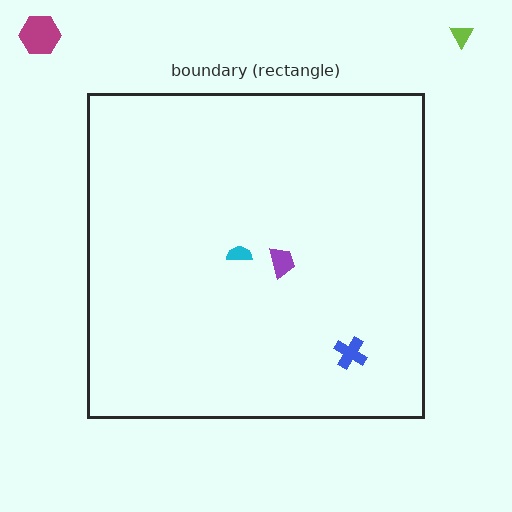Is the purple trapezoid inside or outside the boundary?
Inside.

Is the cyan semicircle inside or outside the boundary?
Inside.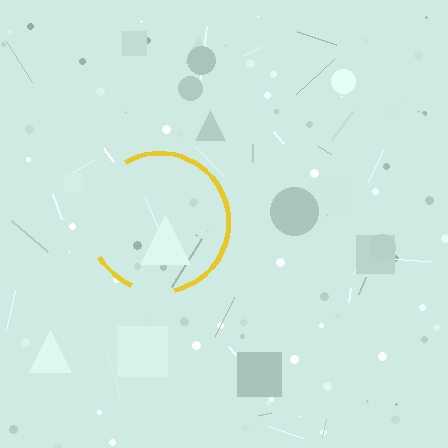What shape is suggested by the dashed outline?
The dashed outline suggests a circle.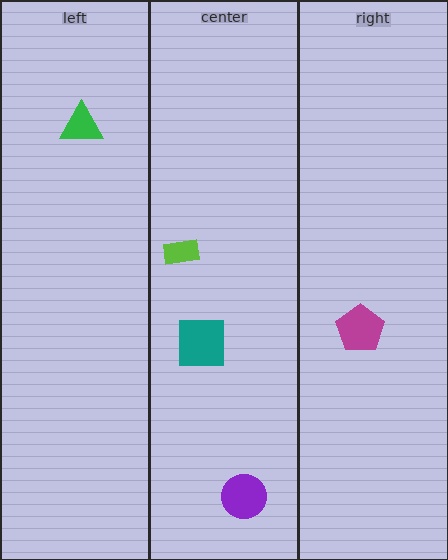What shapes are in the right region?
The magenta pentagon.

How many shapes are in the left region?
1.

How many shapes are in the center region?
3.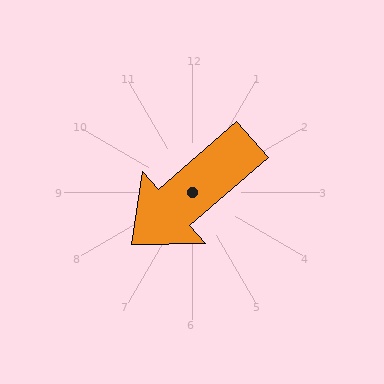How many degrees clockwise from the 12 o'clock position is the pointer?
Approximately 229 degrees.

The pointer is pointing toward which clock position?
Roughly 8 o'clock.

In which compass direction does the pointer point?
Southwest.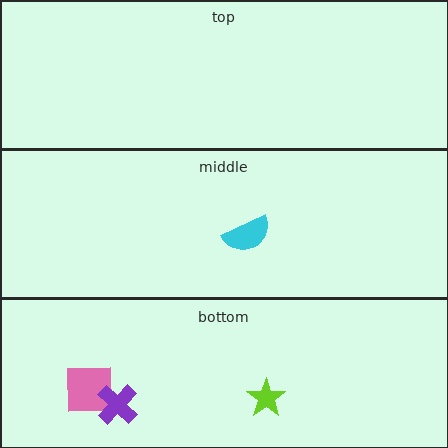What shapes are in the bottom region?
The lime star, the pink square, the purple cross.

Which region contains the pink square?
The bottom region.